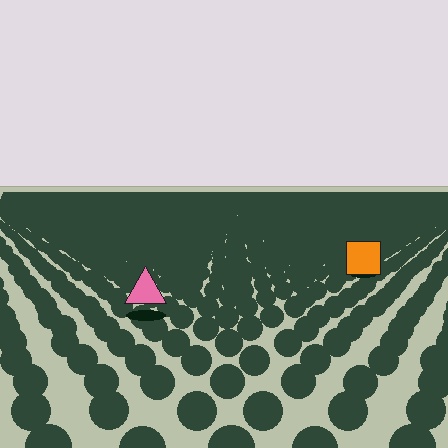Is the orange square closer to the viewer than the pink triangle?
No. The pink triangle is closer — you can tell from the texture gradient: the ground texture is coarser near it.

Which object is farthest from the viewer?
The orange square is farthest from the viewer. It appears smaller and the ground texture around it is denser.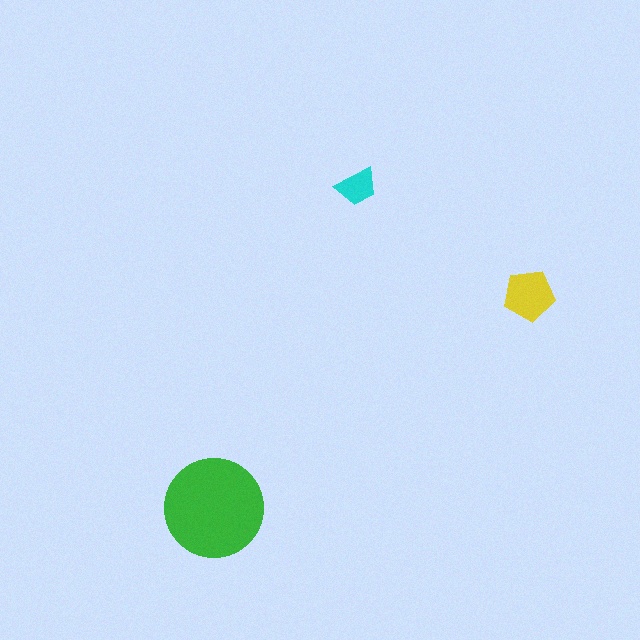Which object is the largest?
The green circle.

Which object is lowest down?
The green circle is bottommost.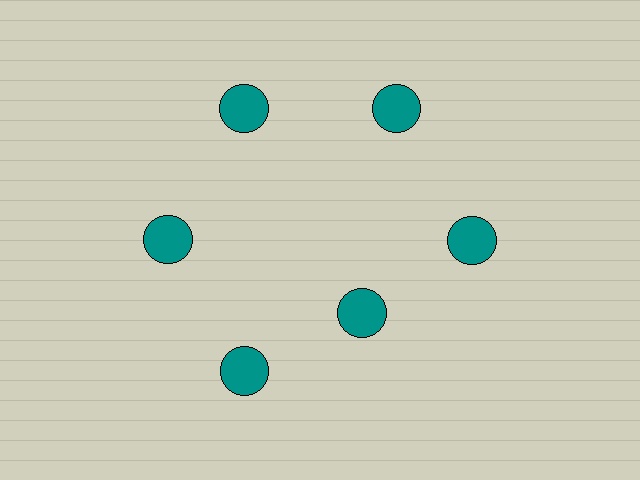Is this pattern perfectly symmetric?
No. The 6 teal circles are arranged in a ring, but one element near the 5 o'clock position is pulled inward toward the center, breaking the 6-fold rotational symmetry.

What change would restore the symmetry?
The symmetry would be restored by moving it outward, back onto the ring so that all 6 circles sit at equal angles and equal distance from the center.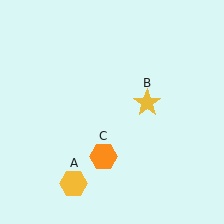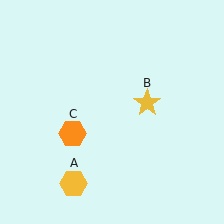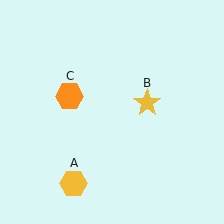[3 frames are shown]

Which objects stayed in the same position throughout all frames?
Yellow hexagon (object A) and yellow star (object B) remained stationary.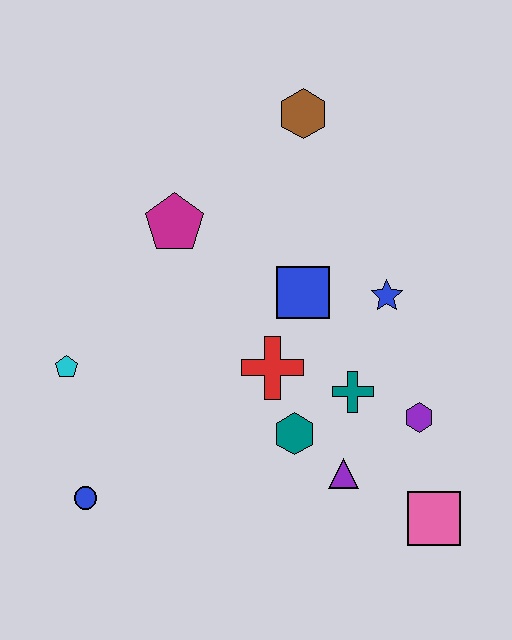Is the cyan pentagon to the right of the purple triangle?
No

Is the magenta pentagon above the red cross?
Yes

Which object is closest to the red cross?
The teal hexagon is closest to the red cross.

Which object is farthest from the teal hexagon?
The brown hexagon is farthest from the teal hexagon.